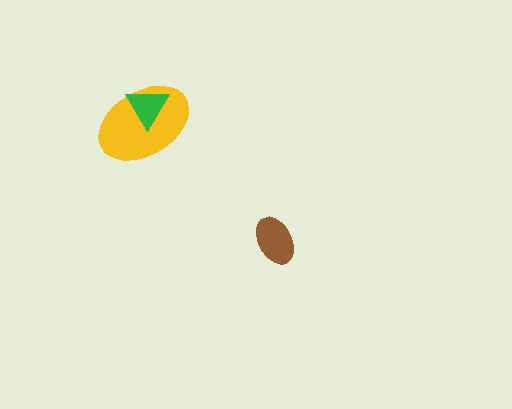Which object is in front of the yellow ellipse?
The green triangle is in front of the yellow ellipse.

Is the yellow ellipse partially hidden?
Yes, it is partially covered by another shape.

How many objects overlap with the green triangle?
1 object overlaps with the green triangle.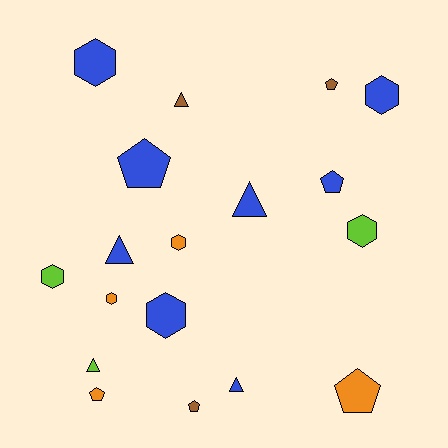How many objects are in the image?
There are 18 objects.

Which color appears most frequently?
Blue, with 8 objects.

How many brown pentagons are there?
There are 2 brown pentagons.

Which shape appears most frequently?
Hexagon, with 7 objects.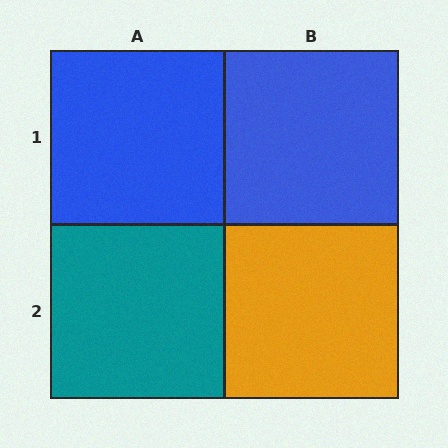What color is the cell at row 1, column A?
Blue.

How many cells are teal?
1 cell is teal.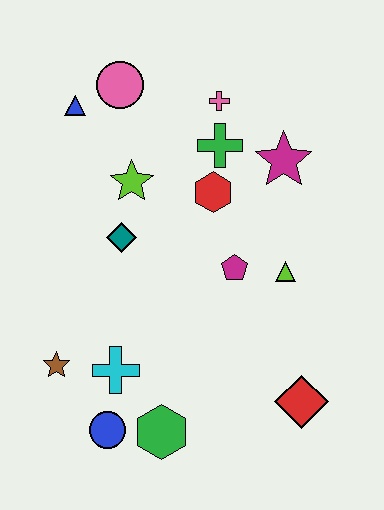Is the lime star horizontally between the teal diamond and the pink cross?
Yes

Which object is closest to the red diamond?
The lime triangle is closest to the red diamond.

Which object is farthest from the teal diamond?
The red diamond is farthest from the teal diamond.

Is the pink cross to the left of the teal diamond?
No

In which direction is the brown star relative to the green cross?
The brown star is below the green cross.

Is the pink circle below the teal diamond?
No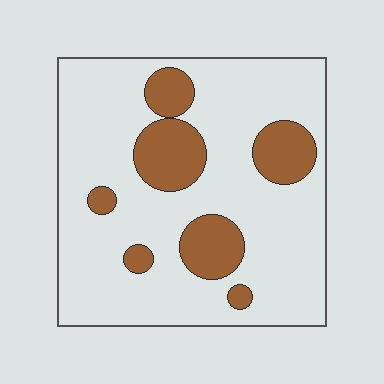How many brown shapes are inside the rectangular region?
7.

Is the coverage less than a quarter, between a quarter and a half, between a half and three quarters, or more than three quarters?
Less than a quarter.